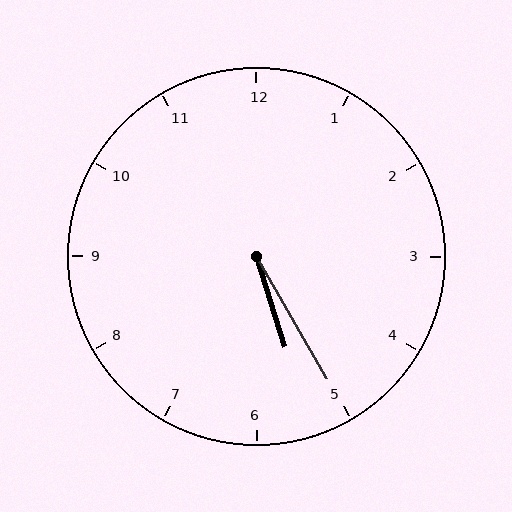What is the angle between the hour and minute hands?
Approximately 12 degrees.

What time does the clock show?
5:25.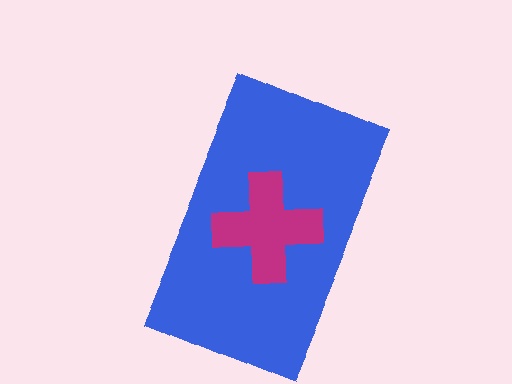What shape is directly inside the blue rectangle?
The magenta cross.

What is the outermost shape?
The blue rectangle.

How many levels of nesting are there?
2.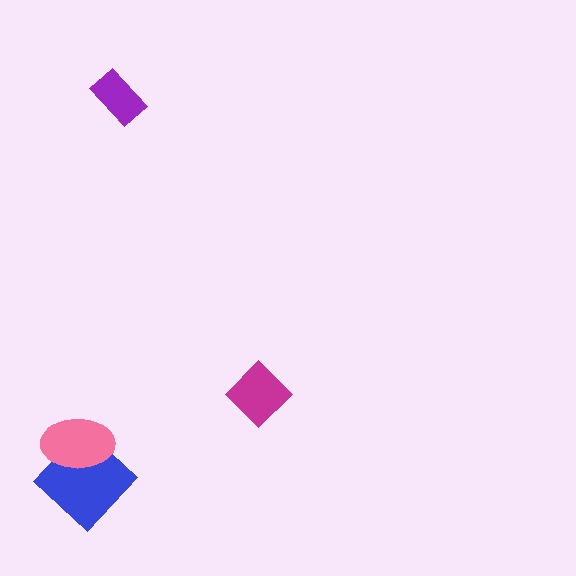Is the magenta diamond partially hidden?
No, no other shape covers it.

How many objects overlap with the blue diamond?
1 object overlaps with the blue diamond.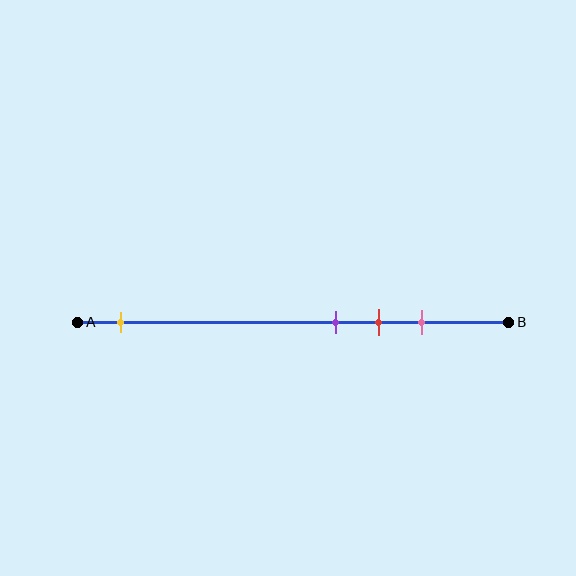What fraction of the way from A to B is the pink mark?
The pink mark is approximately 80% (0.8) of the way from A to B.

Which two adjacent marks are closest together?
The purple and red marks are the closest adjacent pair.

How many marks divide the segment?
There are 4 marks dividing the segment.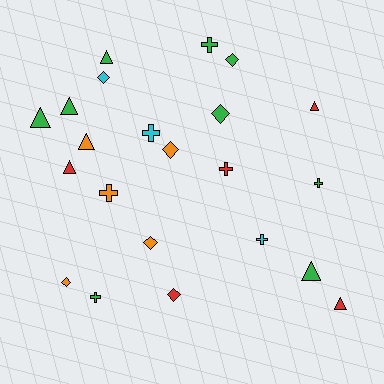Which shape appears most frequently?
Triangle, with 8 objects.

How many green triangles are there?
There are 4 green triangles.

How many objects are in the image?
There are 22 objects.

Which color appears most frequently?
Green, with 9 objects.